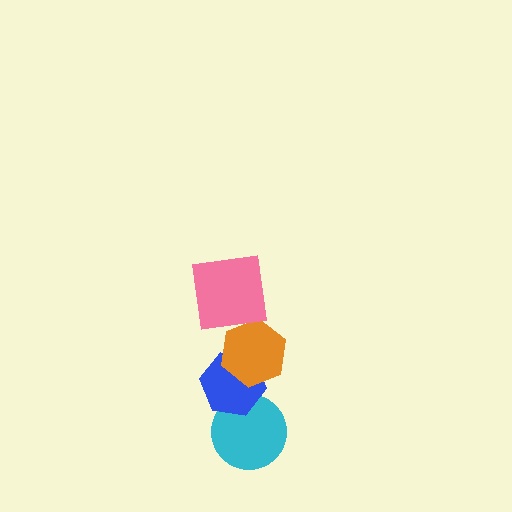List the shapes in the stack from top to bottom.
From top to bottom: the pink square, the orange hexagon, the blue hexagon, the cyan circle.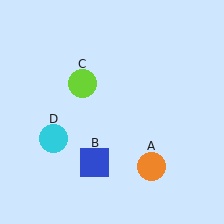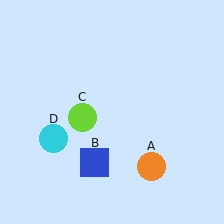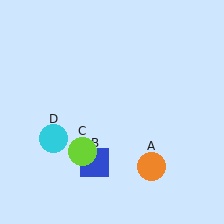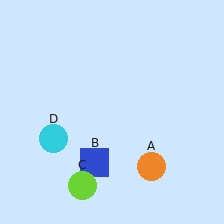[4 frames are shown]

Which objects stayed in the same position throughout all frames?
Orange circle (object A) and blue square (object B) and cyan circle (object D) remained stationary.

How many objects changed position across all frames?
1 object changed position: lime circle (object C).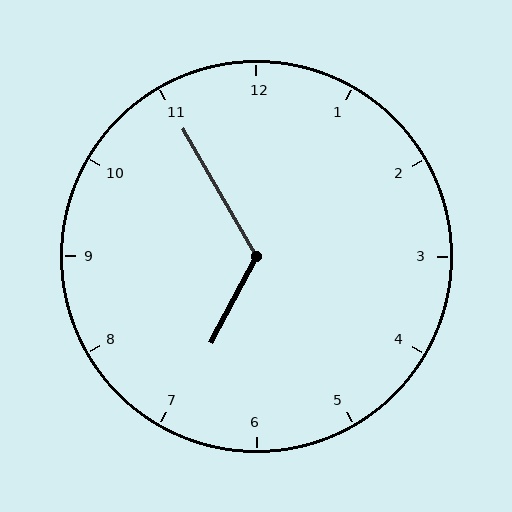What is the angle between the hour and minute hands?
Approximately 122 degrees.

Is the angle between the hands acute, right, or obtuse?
It is obtuse.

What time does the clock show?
6:55.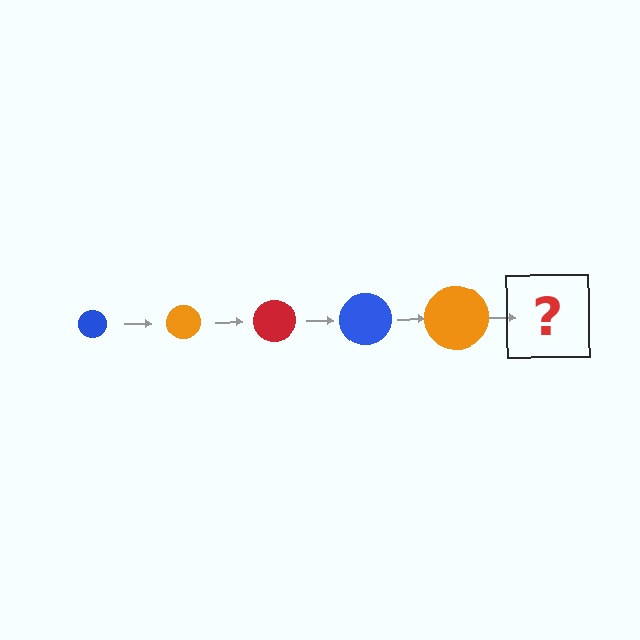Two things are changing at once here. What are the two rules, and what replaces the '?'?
The two rules are that the circle grows larger each step and the color cycles through blue, orange, and red. The '?' should be a red circle, larger than the previous one.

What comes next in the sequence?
The next element should be a red circle, larger than the previous one.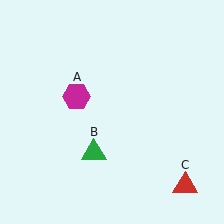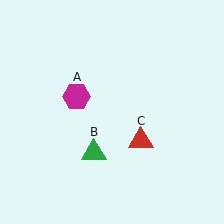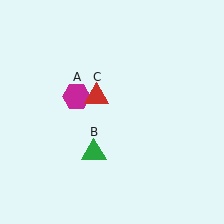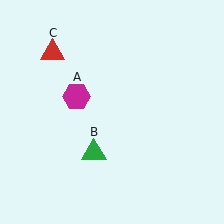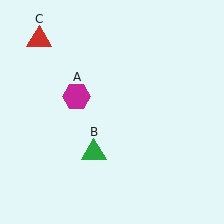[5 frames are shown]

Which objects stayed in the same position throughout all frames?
Magenta hexagon (object A) and green triangle (object B) remained stationary.